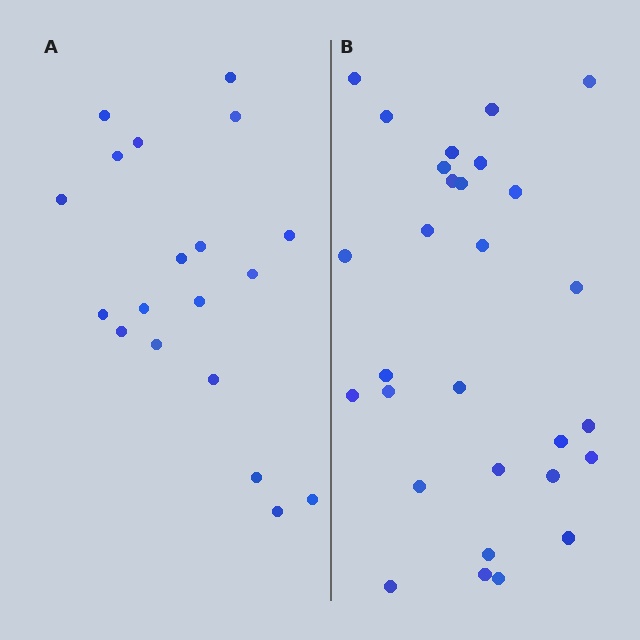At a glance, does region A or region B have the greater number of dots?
Region B (the right region) has more dots.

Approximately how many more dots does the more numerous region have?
Region B has roughly 10 or so more dots than region A.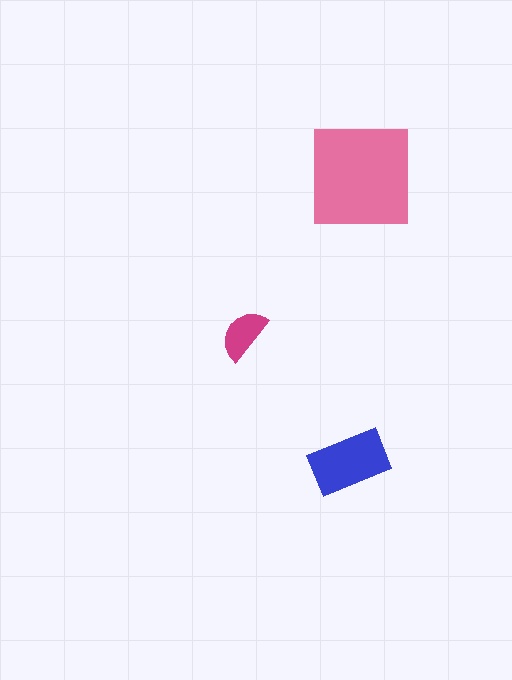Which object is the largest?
The pink square.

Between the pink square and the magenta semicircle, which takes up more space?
The pink square.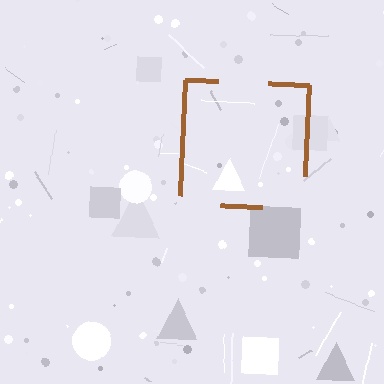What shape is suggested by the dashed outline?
The dashed outline suggests a square.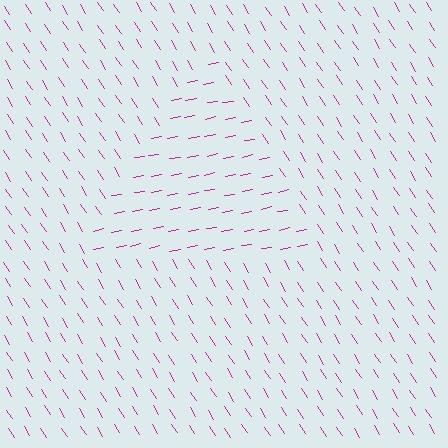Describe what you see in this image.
The image is filled with small magenta line segments. A triangle region in the image has lines oriented differently from the surrounding lines, creating a visible texture boundary.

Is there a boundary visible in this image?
Yes, there is a texture boundary formed by a change in line orientation.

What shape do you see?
I see a triangle.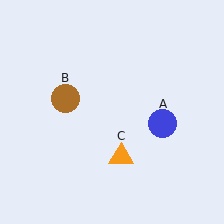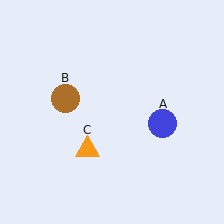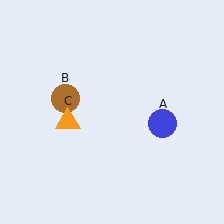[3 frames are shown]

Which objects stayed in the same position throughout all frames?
Blue circle (object A) and brown circle (object B) remained stationary.